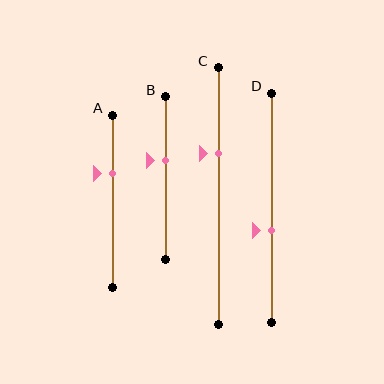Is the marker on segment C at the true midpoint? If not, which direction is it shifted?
No, the marker on segment C is shifted upward by about 17% of the segment length.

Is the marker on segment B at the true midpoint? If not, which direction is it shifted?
No, the marker on segment B is shifted upward by about 11% of the segment length.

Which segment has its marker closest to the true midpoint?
Segment D has its marker closest to the true midpoint.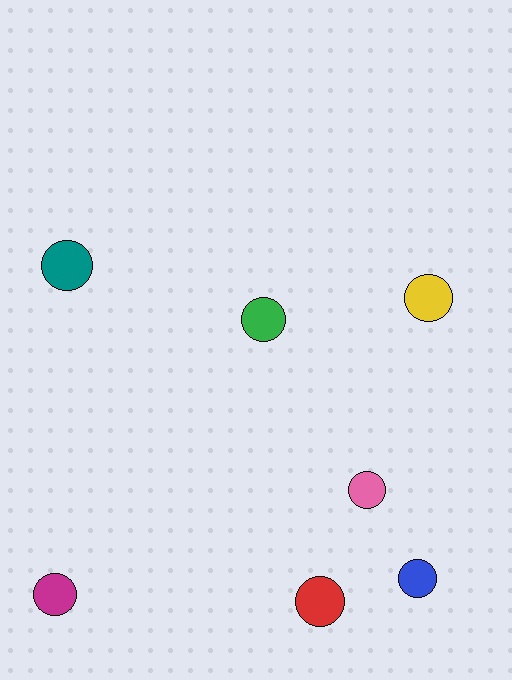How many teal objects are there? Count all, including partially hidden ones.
There is 1 teal object.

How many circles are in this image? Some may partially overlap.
There are 7 circles.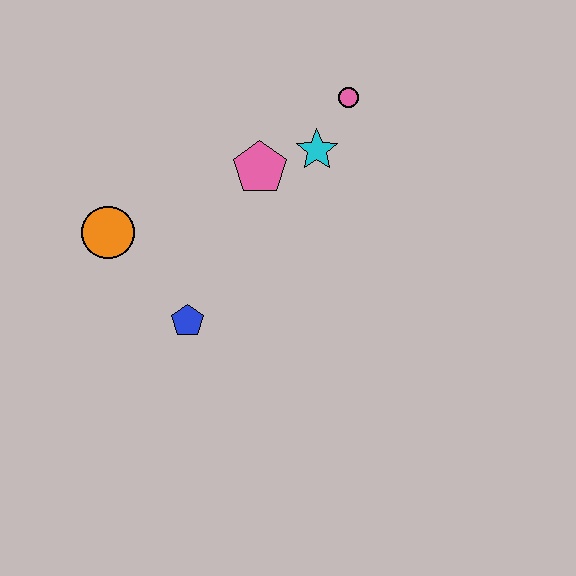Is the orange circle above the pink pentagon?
No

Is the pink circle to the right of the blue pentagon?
Yes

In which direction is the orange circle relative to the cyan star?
The orange circle is to the left of the cyan star.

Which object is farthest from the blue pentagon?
The pink circle is farthest from the blue pentagon.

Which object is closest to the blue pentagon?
The orange circle is closest to the blue pentagon.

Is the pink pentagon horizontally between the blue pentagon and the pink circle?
Yes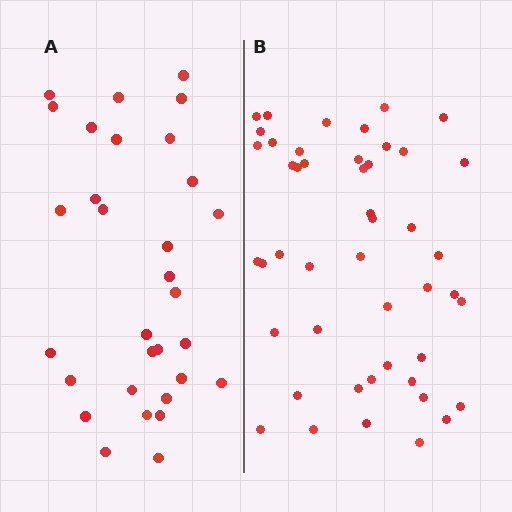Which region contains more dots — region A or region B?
Region B (the right region) has more dots.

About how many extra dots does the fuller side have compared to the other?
Region B has approximately 15 more dots than region A.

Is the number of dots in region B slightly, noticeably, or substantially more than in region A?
Region B has substantially more. The ratio is roughly 1.5 to 1.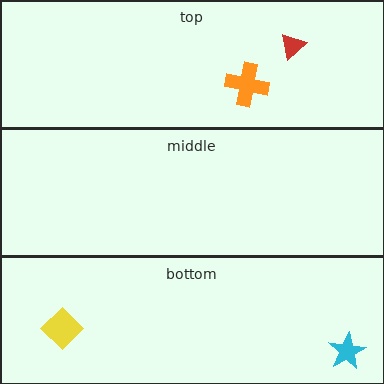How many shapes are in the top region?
2.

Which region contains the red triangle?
The top region.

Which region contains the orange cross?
The top region.